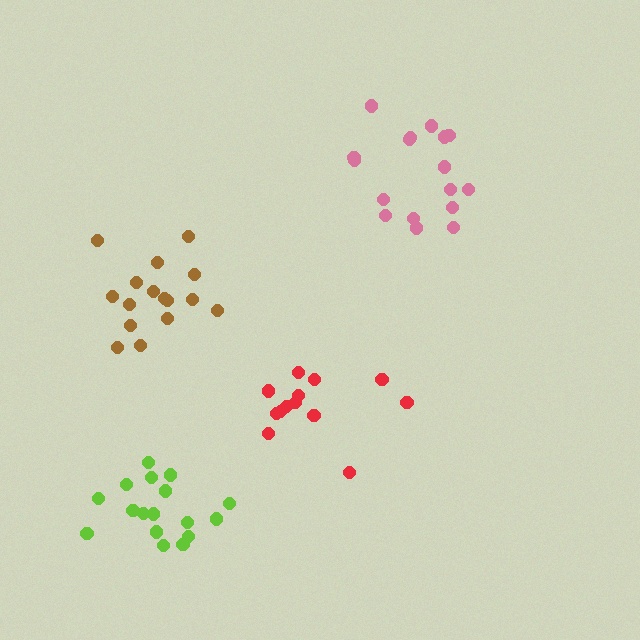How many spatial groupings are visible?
There are 4 spatial groupings.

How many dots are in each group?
Group 1: 13 dots, Group 2: 16 dots, Group 3: 17 dots, Group 4: 17 dots (63 total).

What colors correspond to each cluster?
The clusters are colored: red, brown, pink, lime.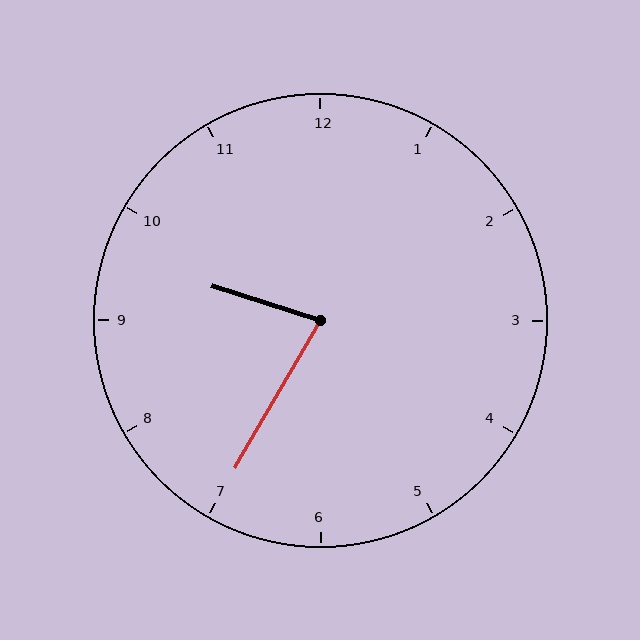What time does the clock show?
9:35.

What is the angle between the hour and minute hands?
Approximately 78 degrees.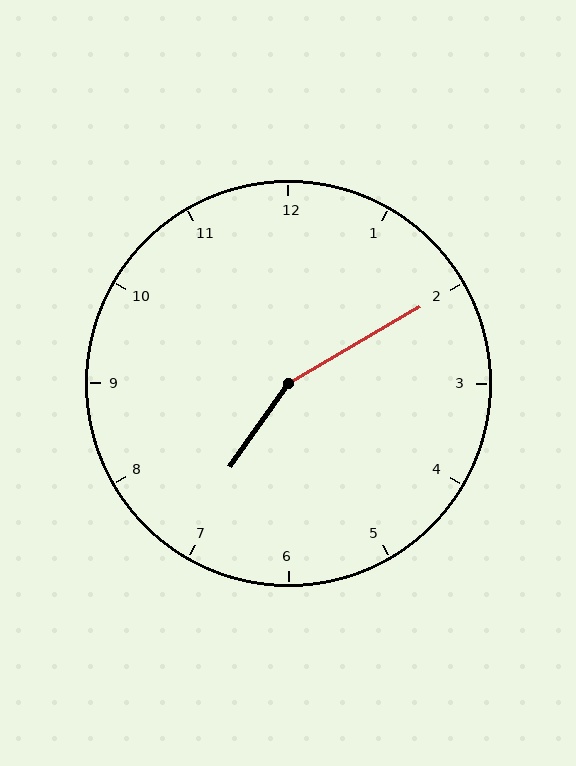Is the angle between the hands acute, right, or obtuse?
It is obtuse.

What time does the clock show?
7:10.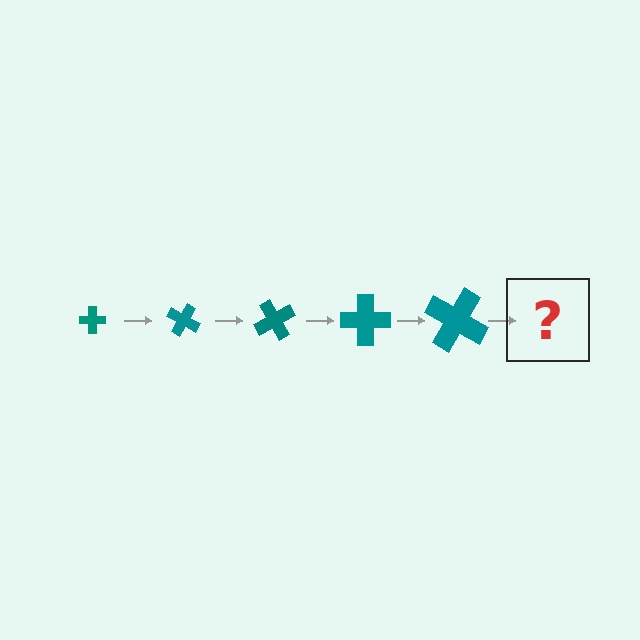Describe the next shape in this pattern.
It should be a cross, larger than the previous one and rotated 150 degrees from the start.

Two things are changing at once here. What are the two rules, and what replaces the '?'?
The two rules are that the cross grows larger each step and it rotates 30 degrees each step. The '?' should be a cross, larger than the previous one and rotated 150 degrees from the start.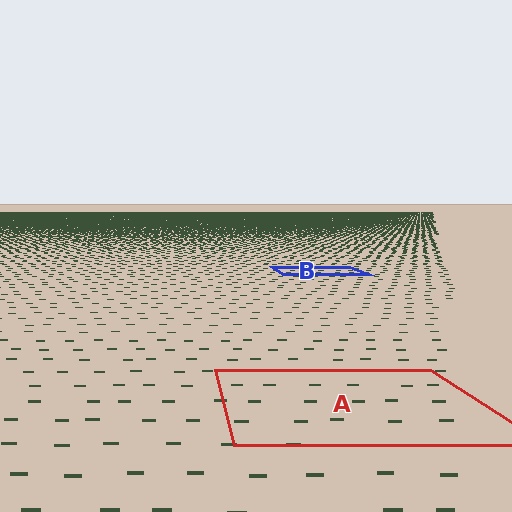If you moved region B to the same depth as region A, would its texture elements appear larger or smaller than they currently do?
They would appear larger. At a closer depth, the same texture elements are projected at a bigger on-screen size.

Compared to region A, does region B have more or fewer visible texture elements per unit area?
Region B has more texture elements per unit area — they are packed more densely because it is farther away.